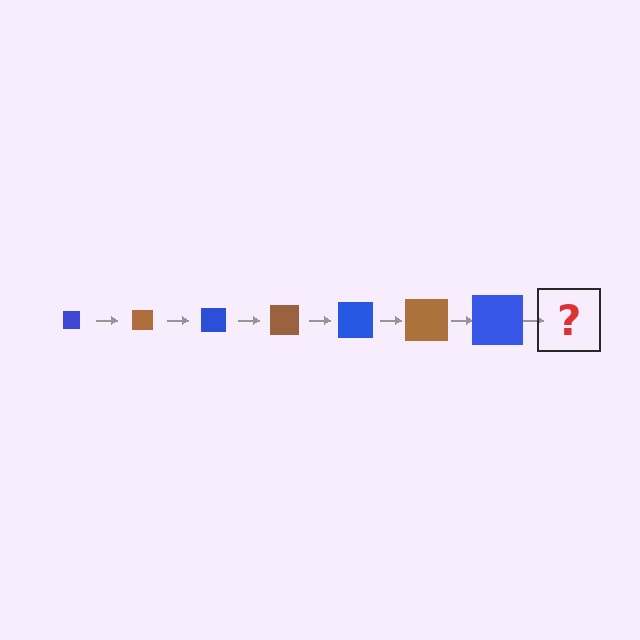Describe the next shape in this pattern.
It should be a brown square, larger than the previous one.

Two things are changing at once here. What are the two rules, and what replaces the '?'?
The two rules are that the square grows larger each step and the color cycles through blue and brown. The '?' should be a brown square, larger than the previous one.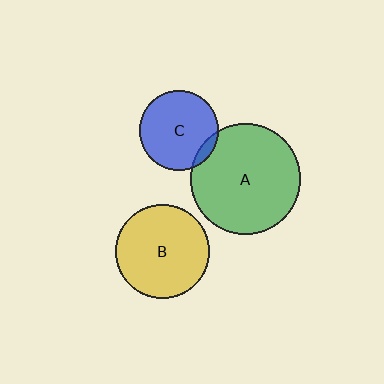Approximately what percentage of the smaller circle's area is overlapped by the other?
Approximately 10%.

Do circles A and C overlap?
Yes.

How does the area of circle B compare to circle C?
Approximately 1.4 times.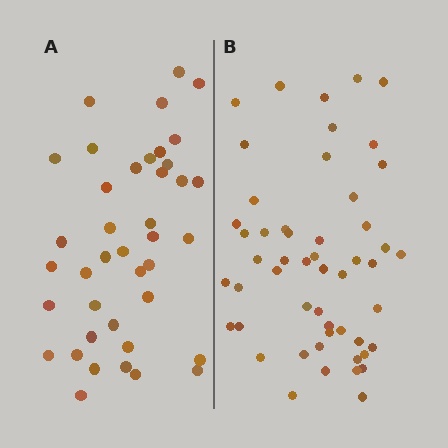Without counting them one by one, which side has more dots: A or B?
Region B (the right region) has more dots.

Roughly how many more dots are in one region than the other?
Region B has roughly 12 or so more dots than region A.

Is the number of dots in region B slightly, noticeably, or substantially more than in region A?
Region B has noticeably more, but not dramatically so. The ratio is roughly 1.3 to 1.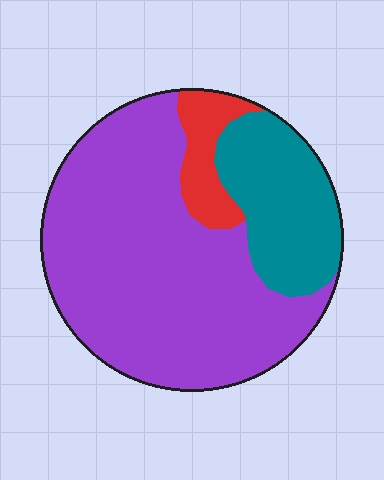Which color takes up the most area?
Purple, at roughly 70%.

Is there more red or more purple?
Purple.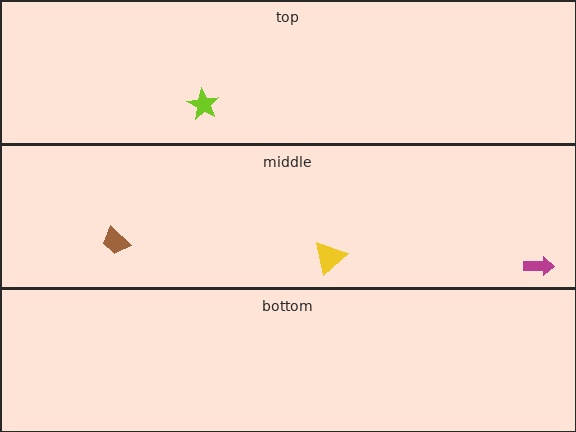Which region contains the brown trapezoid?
The middle region.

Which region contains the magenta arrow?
The middle region.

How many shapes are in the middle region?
3.